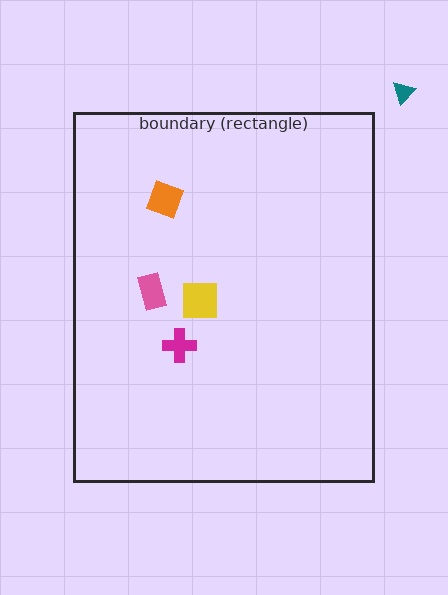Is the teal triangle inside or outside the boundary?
Outside.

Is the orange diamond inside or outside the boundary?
Inside.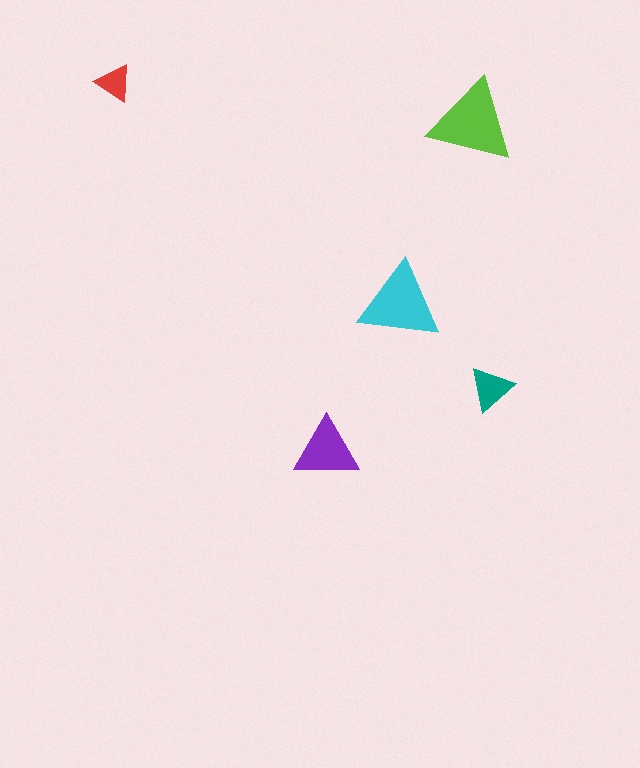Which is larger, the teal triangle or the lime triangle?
The lime one.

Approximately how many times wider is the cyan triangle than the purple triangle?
About 1.5 times wider.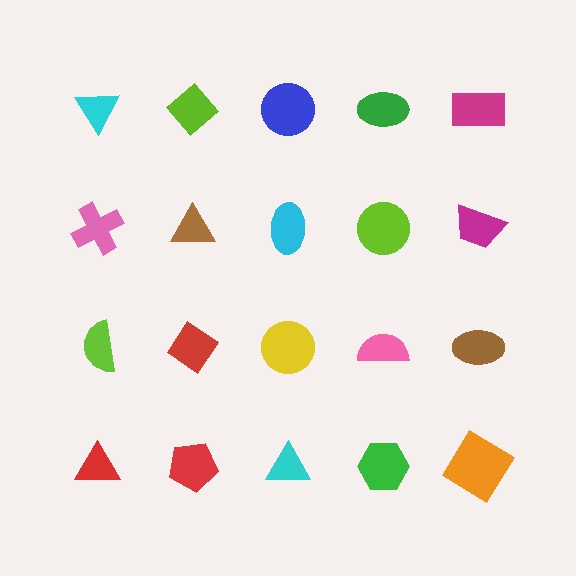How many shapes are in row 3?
5 shapes.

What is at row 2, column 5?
A magenta trapezoid.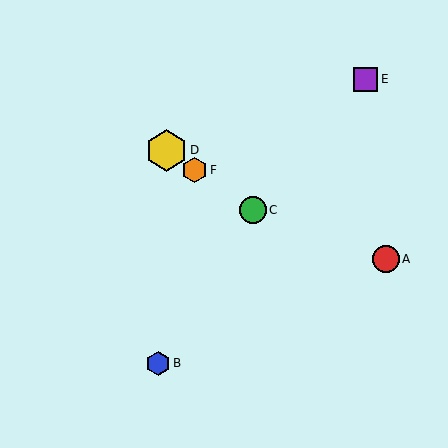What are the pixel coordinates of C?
Object C is at (253, 210).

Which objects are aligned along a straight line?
Objects C, D, F are aligned along a straight line.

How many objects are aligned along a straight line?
3 objects (C, D, F) are aligned along a straight line.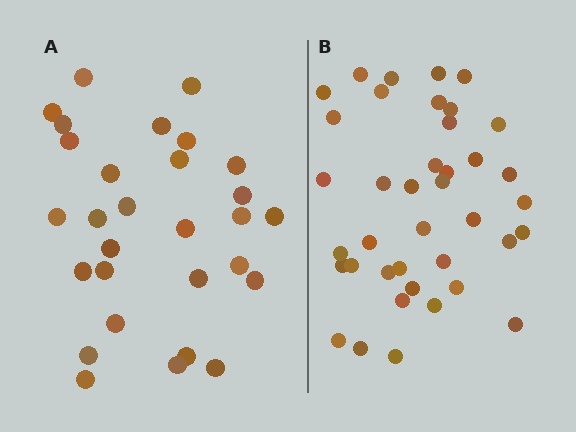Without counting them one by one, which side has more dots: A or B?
Region B (the right region) has more dots.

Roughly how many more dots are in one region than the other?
Region B has roughly 10 or so more dots than region A.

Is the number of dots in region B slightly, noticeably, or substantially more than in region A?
Region B has noticeably more, but not dramatically so. The ratio is roughly 1.3 to 1.